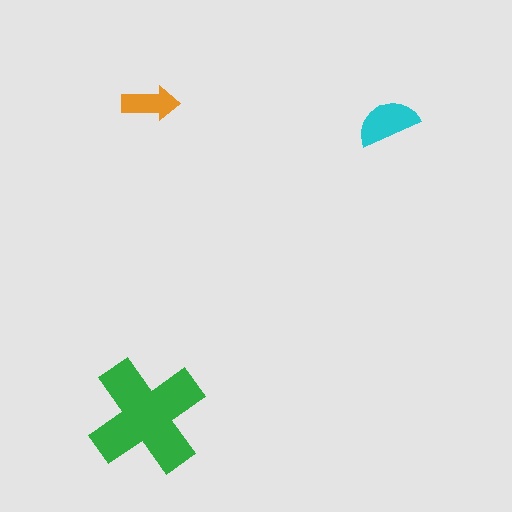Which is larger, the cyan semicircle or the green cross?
The green cross.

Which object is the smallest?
The orange arrow.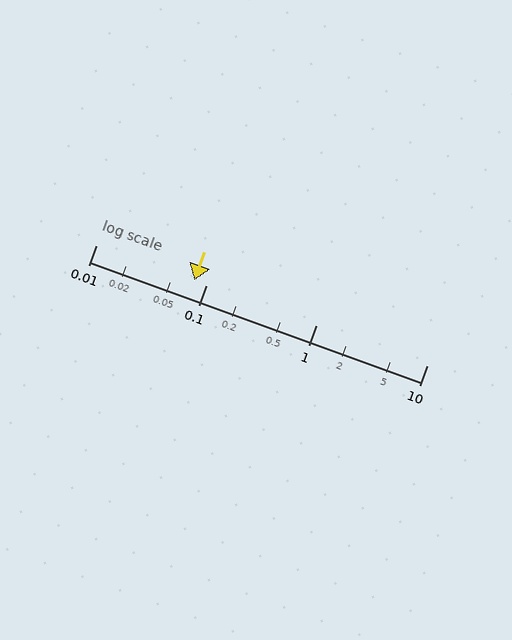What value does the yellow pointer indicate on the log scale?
The pointer indicates approximately 0.078.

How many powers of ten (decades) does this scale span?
The scale spans 3 decades, from 0.01 to 10.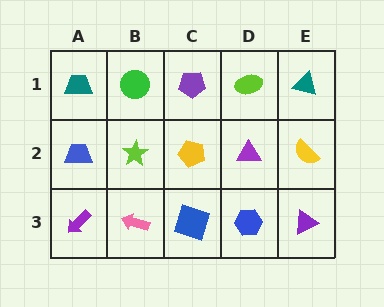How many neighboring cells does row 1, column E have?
2.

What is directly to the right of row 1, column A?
A green circle.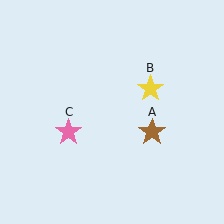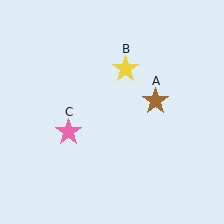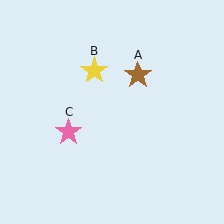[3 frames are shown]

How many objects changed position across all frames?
2 objects changed position: brown star (object A), yellow star (object B).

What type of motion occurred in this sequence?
The brown star (object A), yellow star (object B) rotated counterclockwise around the center of the scene.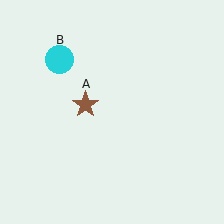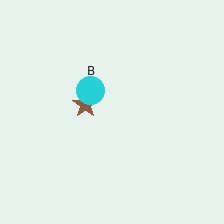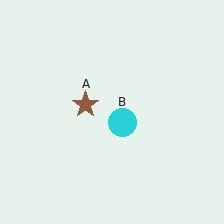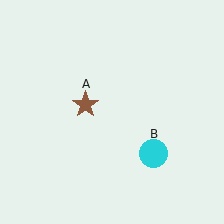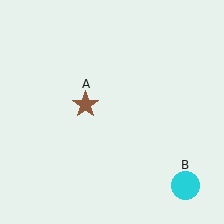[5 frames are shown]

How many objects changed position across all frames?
1 object changed position: cyan circle (object B).